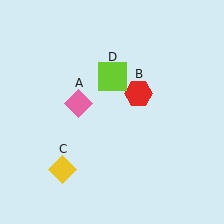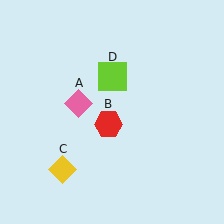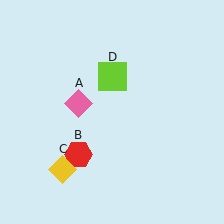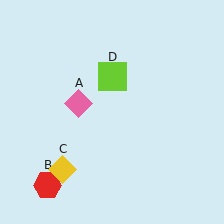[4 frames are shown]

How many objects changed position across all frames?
1 object changed position: red hexagon (object B).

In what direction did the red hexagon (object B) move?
The red hexagon (object B) moved down and to the left.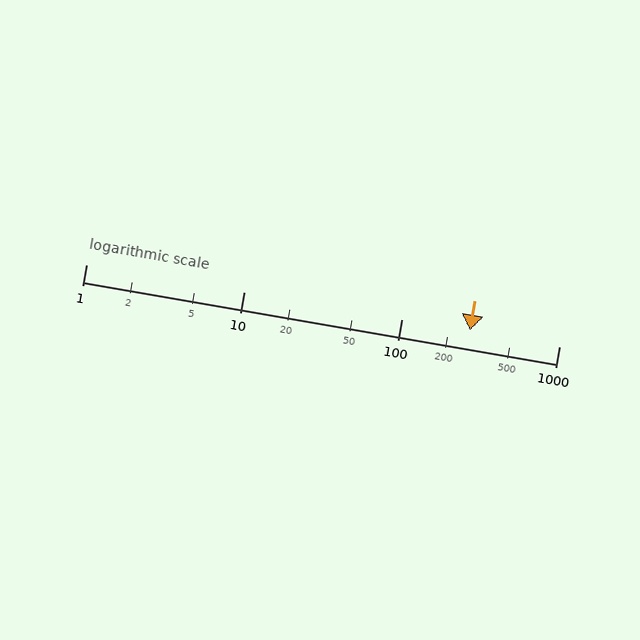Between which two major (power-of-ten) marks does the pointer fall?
The pointer is between 100 and 1000.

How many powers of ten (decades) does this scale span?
The scale spans 3 decades, from 1 to 1000.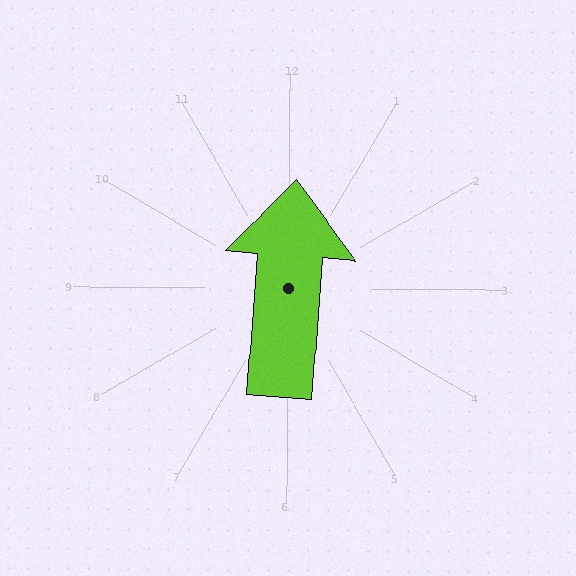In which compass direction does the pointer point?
North.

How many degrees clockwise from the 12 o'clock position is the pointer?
Approximately 4 degrees.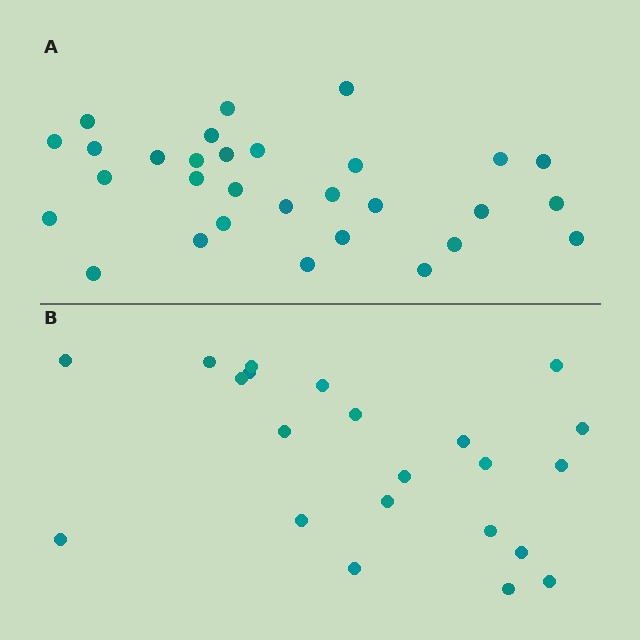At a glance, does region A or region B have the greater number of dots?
Region A (the top region) has more dots.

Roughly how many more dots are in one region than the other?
Region A has roughly 8 or so more dots than region B.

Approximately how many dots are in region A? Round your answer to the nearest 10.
About 30 dots.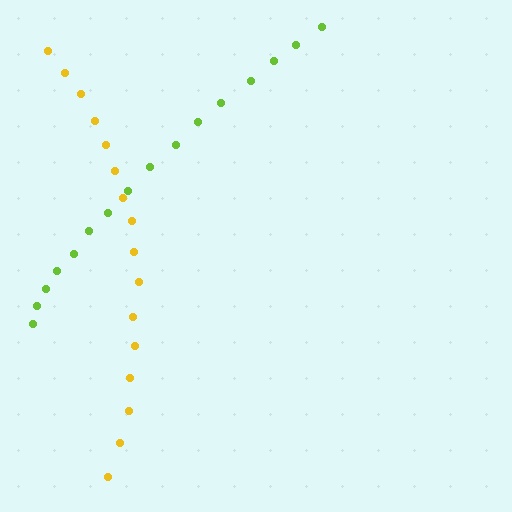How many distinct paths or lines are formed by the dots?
There are 2 distinct paths.